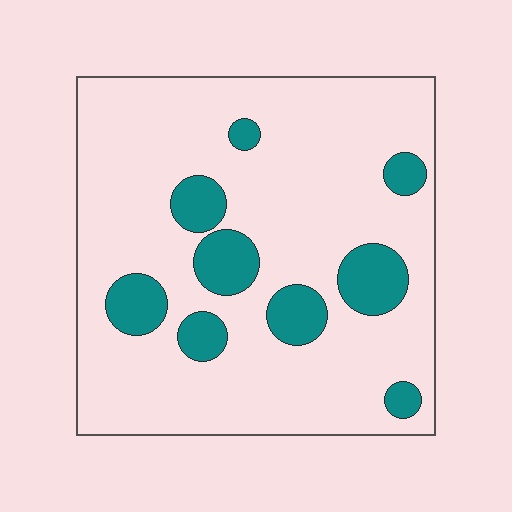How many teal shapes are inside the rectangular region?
9.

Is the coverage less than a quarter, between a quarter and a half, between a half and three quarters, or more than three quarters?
Less than a quarter.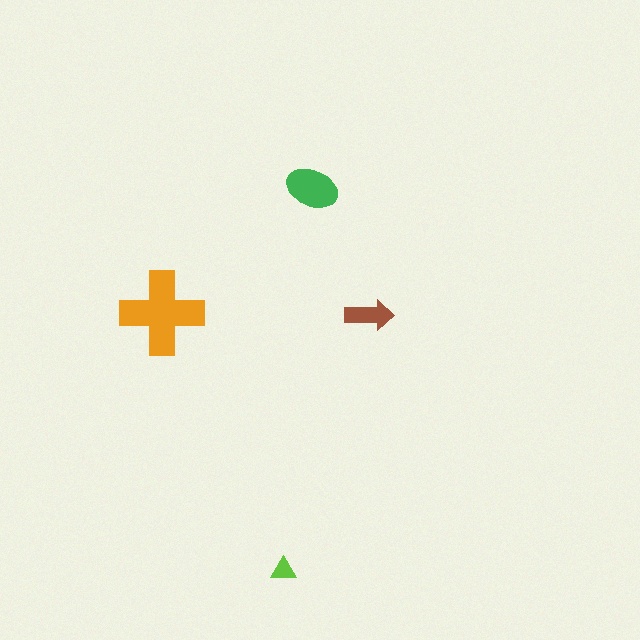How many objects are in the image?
There are 4 objects in the image.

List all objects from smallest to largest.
The lime triangle, the brown arrow, the green ellipse, the orange cross.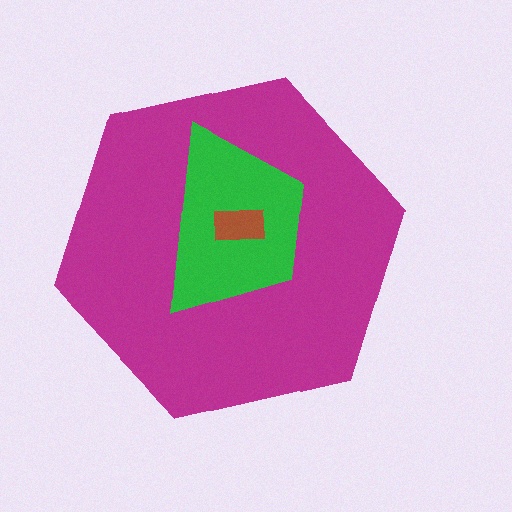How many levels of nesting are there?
3.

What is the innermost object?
The brown rectangle.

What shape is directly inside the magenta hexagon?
The green trapezoid.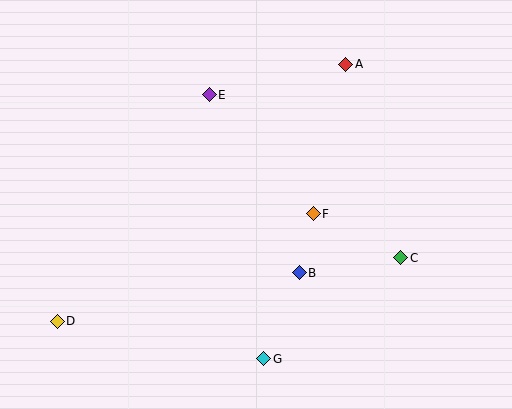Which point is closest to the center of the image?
Point F at (313, 214) is closest to the center.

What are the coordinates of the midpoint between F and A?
The midpoint between F and A is at (330, 139).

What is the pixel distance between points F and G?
The distance between F and G is 153 pixels.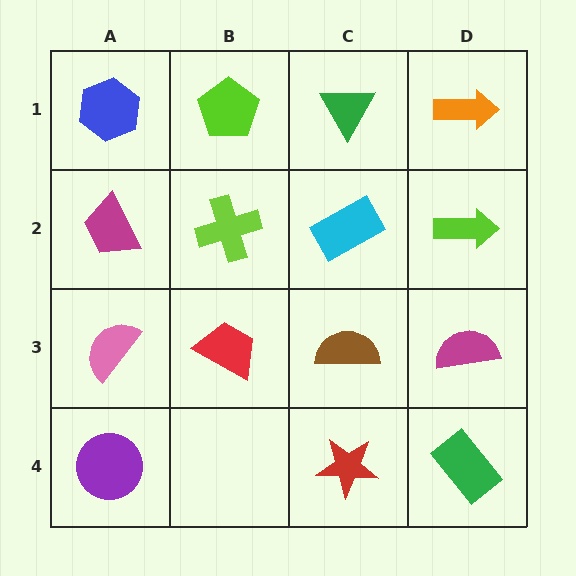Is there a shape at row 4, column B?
No, that cell is empty.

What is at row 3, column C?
A brown semicircle.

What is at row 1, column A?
A blue hexagon.